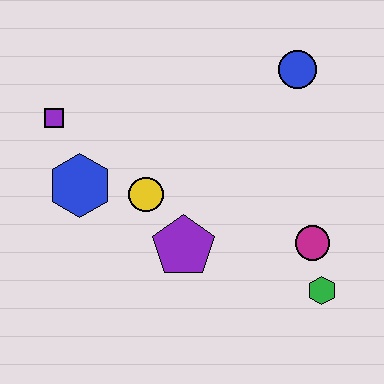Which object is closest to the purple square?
The blue hexagon is closest to the purple square.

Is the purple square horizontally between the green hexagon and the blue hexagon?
No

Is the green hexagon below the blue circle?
Yes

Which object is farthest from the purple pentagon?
The blue circle is farthest from the purple pentagon.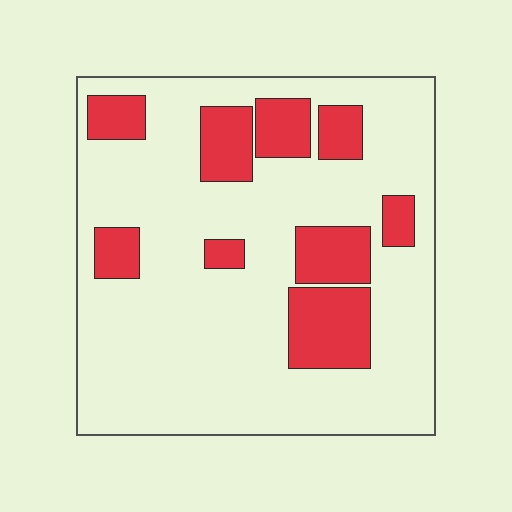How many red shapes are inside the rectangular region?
9.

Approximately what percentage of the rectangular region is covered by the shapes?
Approximately 20%.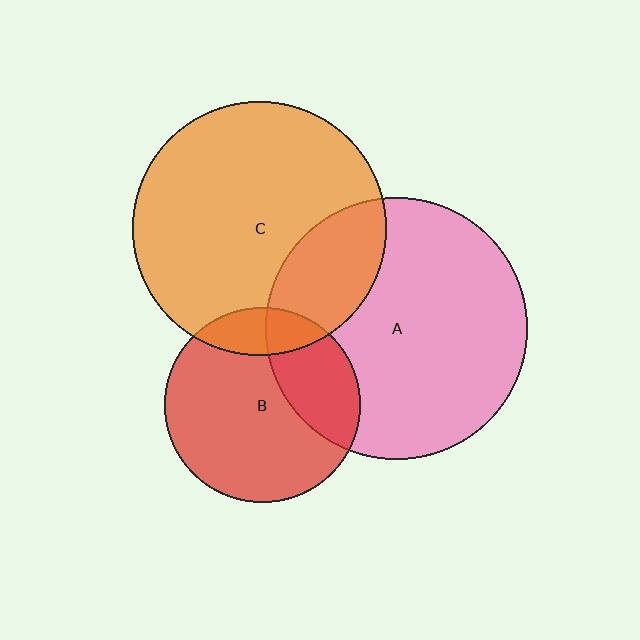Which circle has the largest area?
Circle A (pink).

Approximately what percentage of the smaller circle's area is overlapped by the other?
Approximately 15%.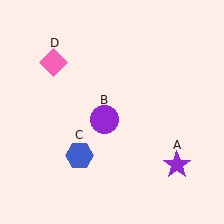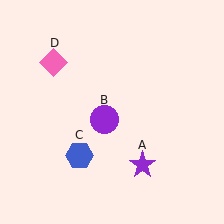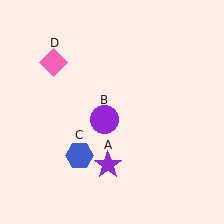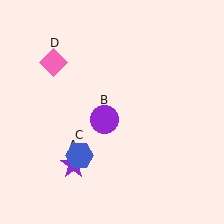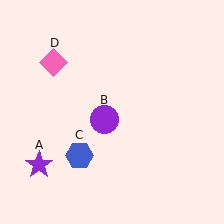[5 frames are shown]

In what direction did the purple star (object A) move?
The purple star (object A) moved left.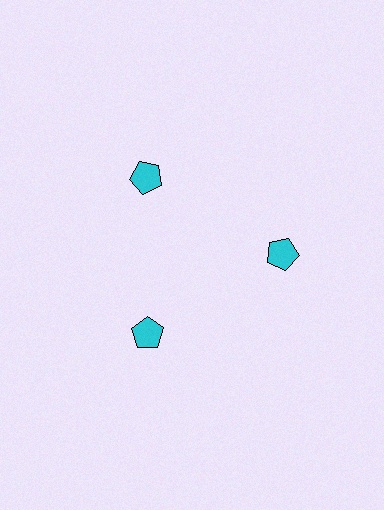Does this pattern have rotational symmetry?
Yes, this pattern has 3-fold rotational symmetry. It looks the same after rotating 120 degrees around the center.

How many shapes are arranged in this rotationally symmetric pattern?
There are 3 shapes, arranged in 3 groups of 1.